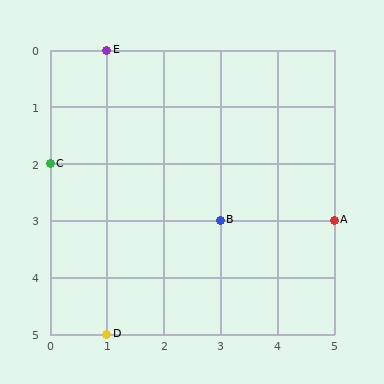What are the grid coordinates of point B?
Point B is at grid coordinates (3, 3).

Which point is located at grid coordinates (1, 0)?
Point E is at (1, 0).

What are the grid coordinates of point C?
Point C is at grid coordinates (0, 2).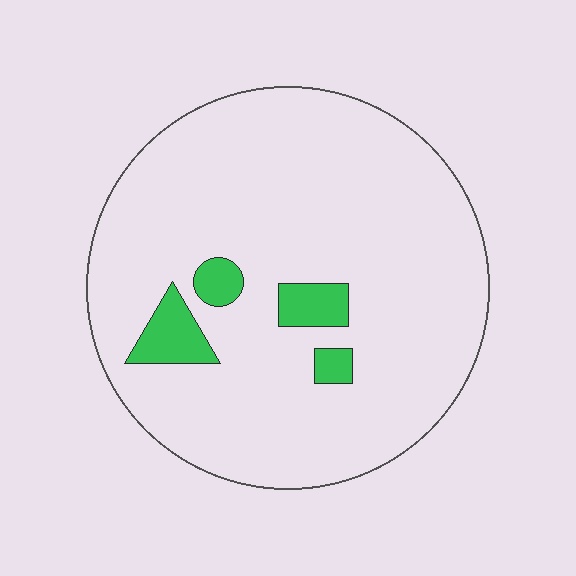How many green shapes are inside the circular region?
4.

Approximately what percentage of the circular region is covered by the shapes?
Approximately 10%.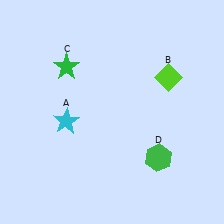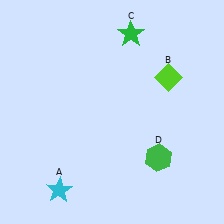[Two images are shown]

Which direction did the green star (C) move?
The green star (C) moved right.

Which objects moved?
The objects that moved are: the cyan star (A), the green star (C).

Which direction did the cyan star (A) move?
The cyan star (A) moved down.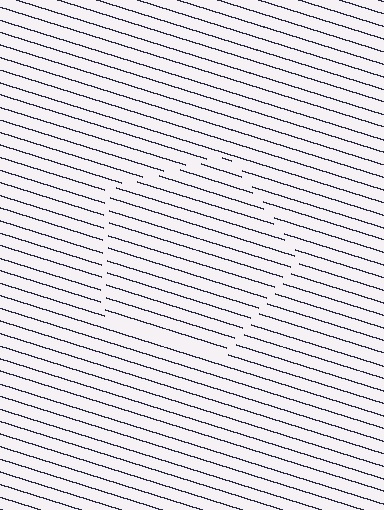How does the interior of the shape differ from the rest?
The interior of the shape contains the same grating, shifted by half a period — the contour is defined by the phase discontinuity where line-ends from the inner and outer gratings abut.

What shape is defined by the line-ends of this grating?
An illusory pentagon. The interior of the shape contains the same grating, shifted by half a period — the contour is defined by the phase discontinuity where line-ends from the inner and outer gratings abut.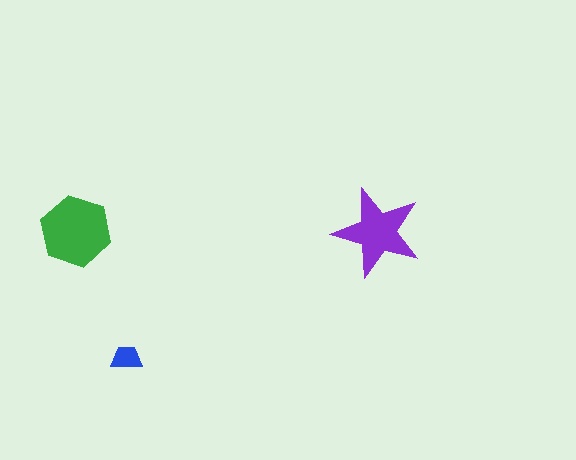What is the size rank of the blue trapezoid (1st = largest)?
3rd.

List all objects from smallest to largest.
The blue trapezoid, the purple star, the green hexagon.